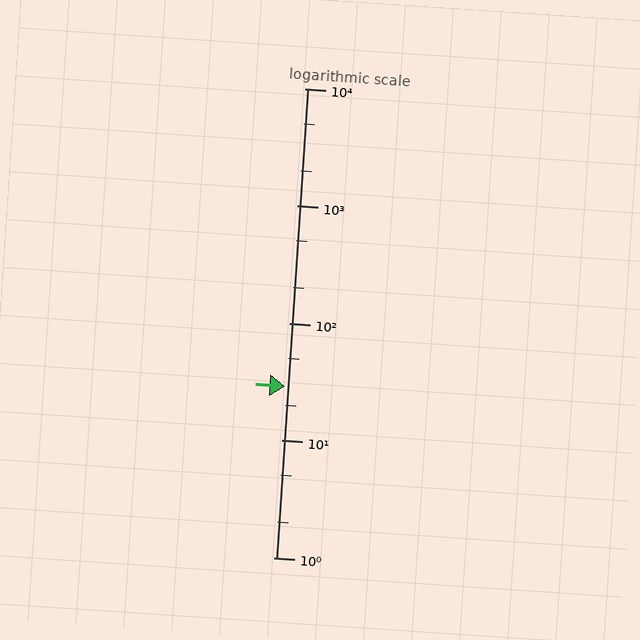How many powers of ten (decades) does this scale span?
The scale spans 4 decades, from 1 to 10000.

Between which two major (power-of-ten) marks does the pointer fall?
The pointer is between 10 and 100.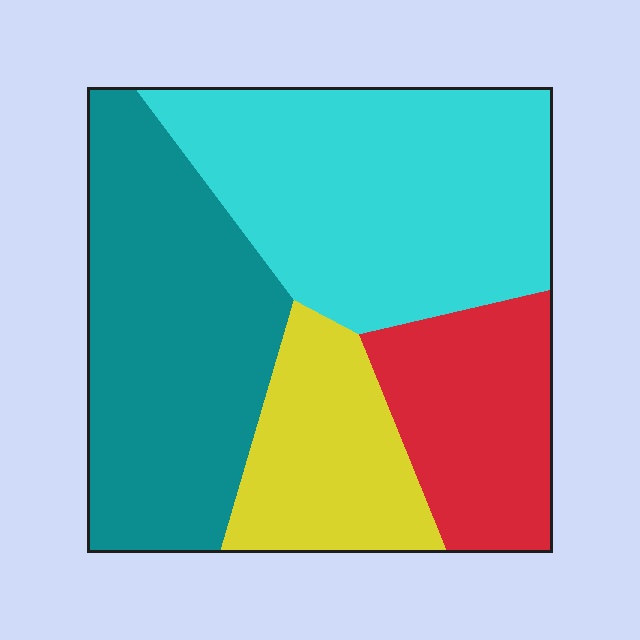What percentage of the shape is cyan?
Cyan covers 35% of the shape.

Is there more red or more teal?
Teal.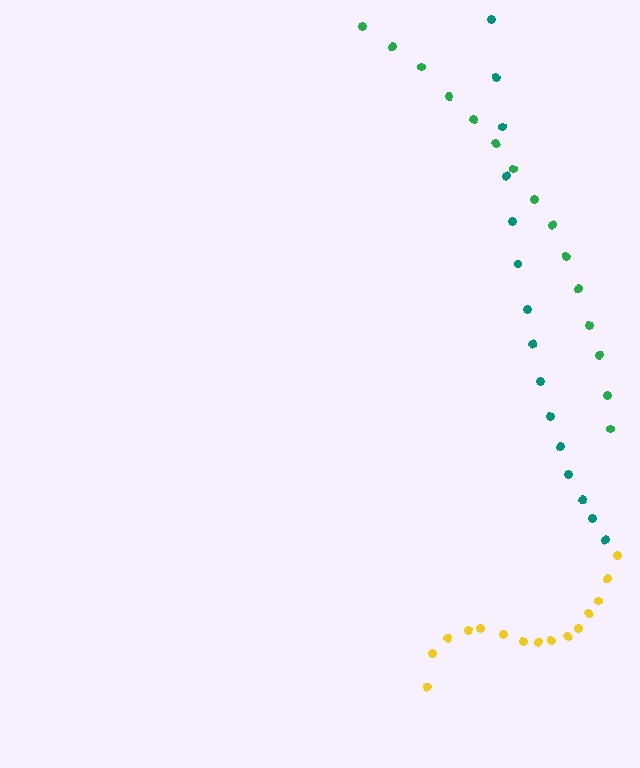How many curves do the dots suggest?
There are 3 distinct paths.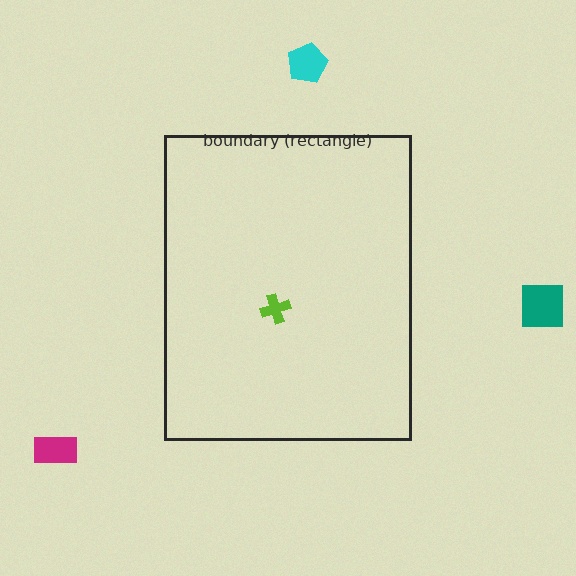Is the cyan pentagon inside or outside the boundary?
Outside.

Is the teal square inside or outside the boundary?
Outside.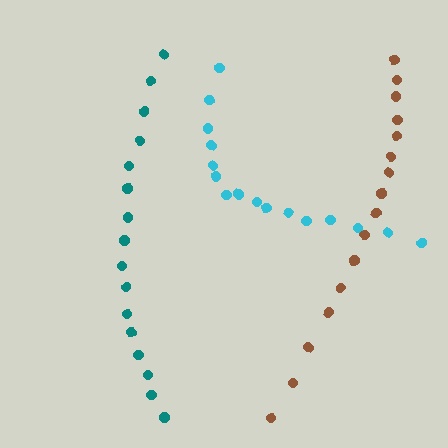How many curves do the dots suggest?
There are 3 distinct paths.